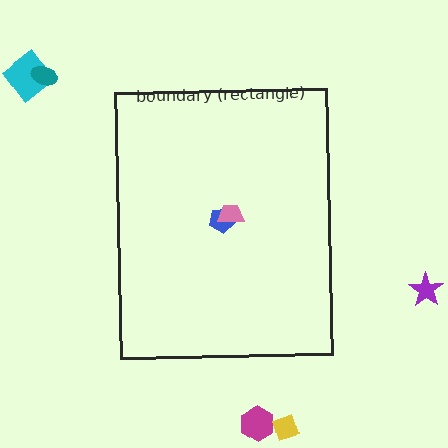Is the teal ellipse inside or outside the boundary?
Outside.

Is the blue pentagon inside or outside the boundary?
Inside.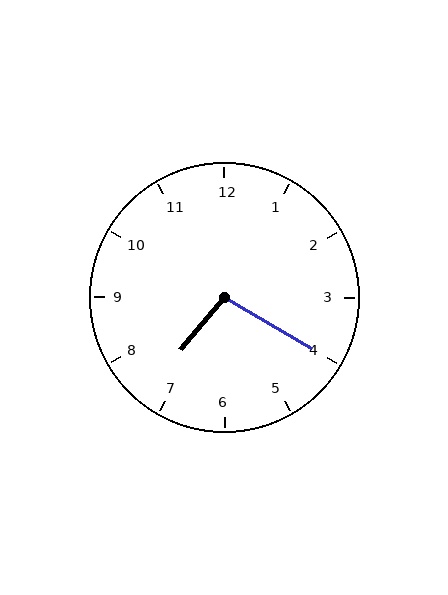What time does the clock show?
7:20.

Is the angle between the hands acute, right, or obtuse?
It is obtuse.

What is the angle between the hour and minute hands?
Approximately 100 degrees.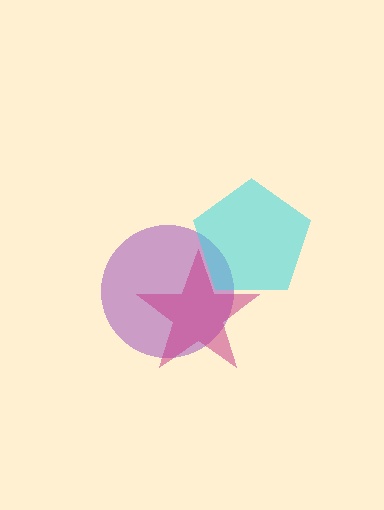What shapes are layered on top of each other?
The layered shapes are: a purple circle, a magenta star, a cyan pentagon.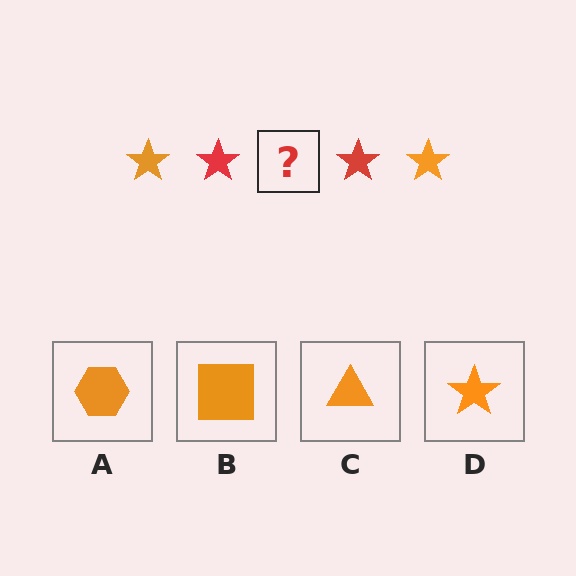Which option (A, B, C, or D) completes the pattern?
D.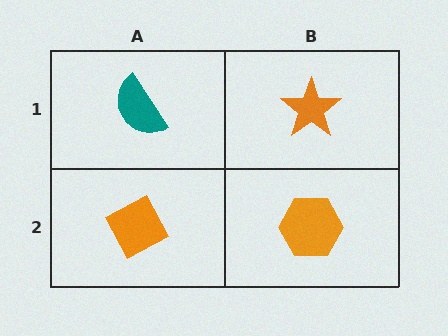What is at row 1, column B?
An orange star.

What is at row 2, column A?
An orange diamond.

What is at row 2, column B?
An orange hexagon.